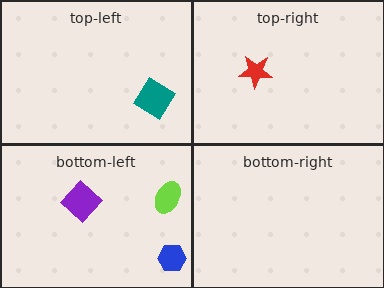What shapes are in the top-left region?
The teal diamond.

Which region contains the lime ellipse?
The bottom-left region.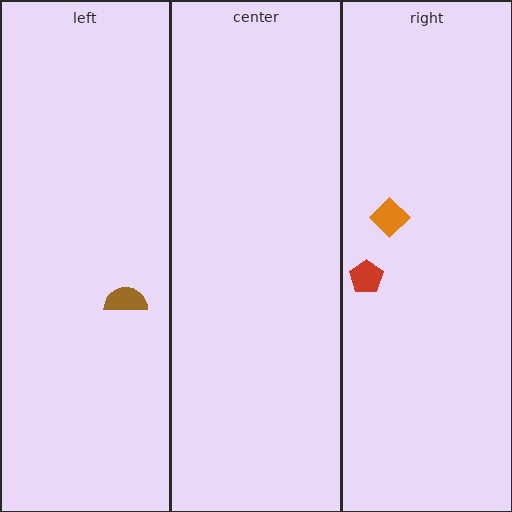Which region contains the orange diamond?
The right region.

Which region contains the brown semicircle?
The left region.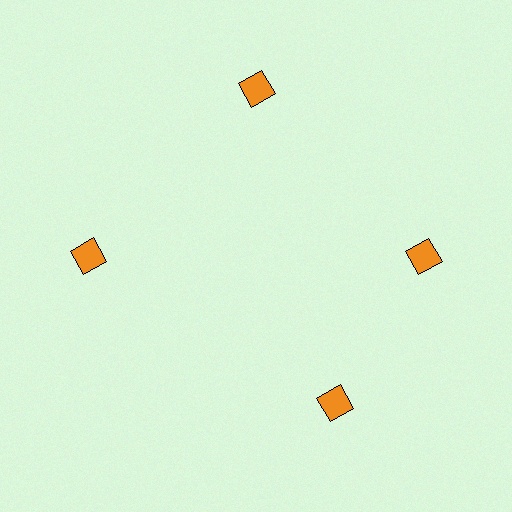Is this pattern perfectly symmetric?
No. The 4 orange squares are arranged in a ring, but one element near the 6 o'clock position is rotated out of alignment along the ring, breaking the 4-fold rotational symmetry.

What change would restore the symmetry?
The symmetry would be restored by rotating it back into even spacing with its neighbors so that all 4 squares sit at equal angles and equal distance from the center.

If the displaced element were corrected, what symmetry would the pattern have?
It would have 4-fold rotational symmetry — the pattern would map onto itself every 90 degrees.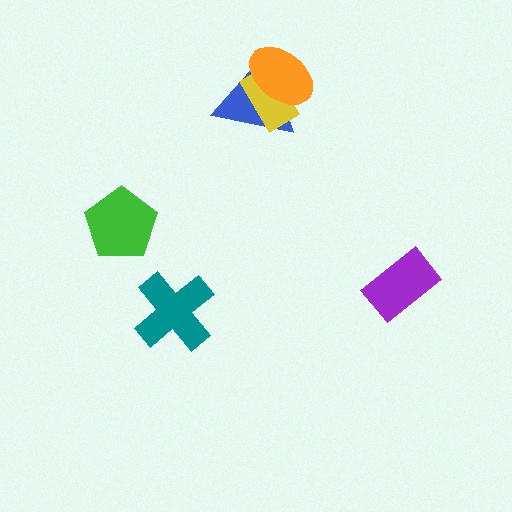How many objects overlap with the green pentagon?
0 objects overlap with the green pentagon.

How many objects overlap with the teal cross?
0 objects overlap with the teal cross.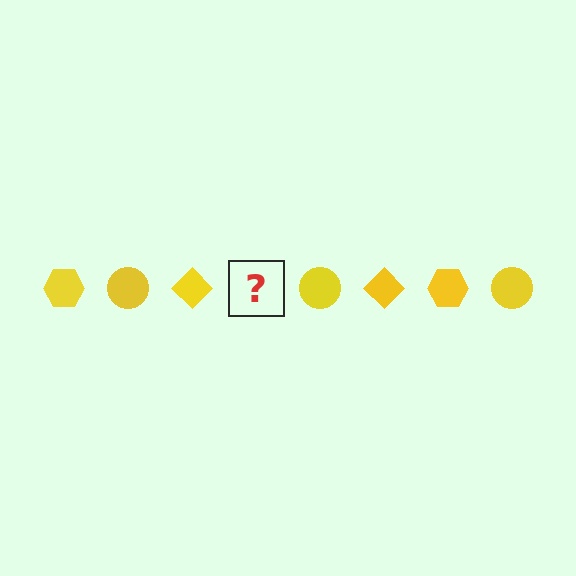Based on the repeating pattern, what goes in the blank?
The blank should be a yellow hexagon.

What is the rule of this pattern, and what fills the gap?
The rule is that the pattern cycles through hexagon, circle, diamond shapes in yellow. The gap should be filled with a yellow hexagon.